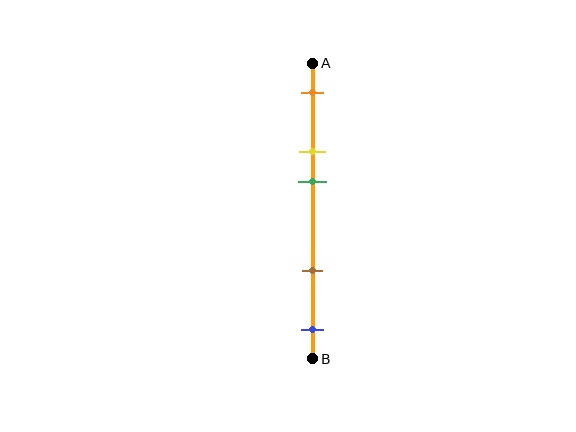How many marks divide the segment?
There are 5 marks dividing the segment.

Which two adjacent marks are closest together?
The yellow and green marks are the closest adjacent pair.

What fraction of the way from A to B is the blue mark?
The blue mark is approximately 90% (0.9) of the way from A to B.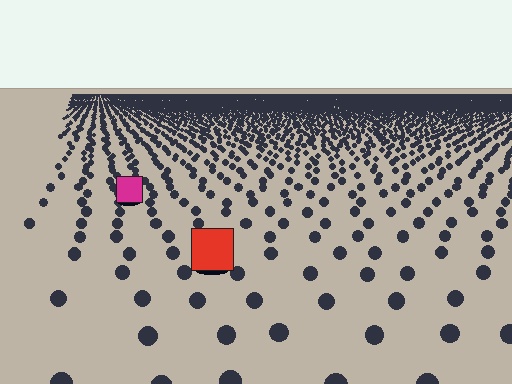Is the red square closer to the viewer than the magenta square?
Yes. The red square is closer — you can tell from the texture gradient: the ground texture is coarser near it.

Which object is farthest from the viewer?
The magenta square is farthest from the viewer. It appears smaller and the ground texture around it is denser.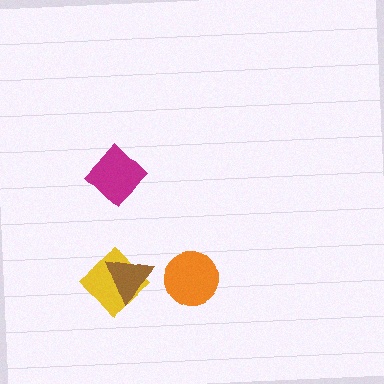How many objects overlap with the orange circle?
0 objects overlap with the orange circle.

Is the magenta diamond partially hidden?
No, no other shape covers it.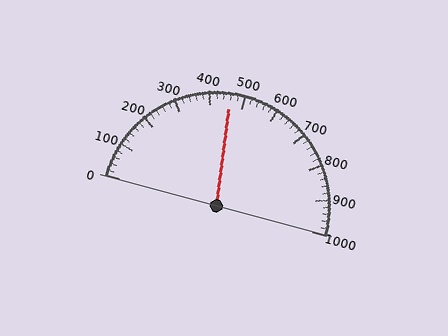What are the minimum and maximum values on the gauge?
The gauge ranges from 0 to 1000.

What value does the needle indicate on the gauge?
The needle indicates approximately 460.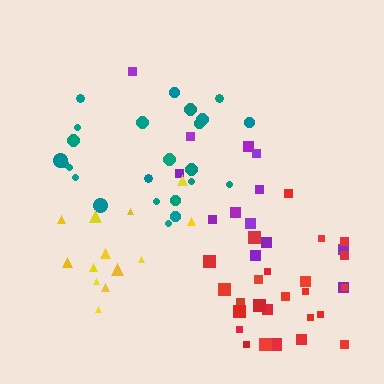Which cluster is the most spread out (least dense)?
Purple.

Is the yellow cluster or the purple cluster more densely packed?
Yellow.